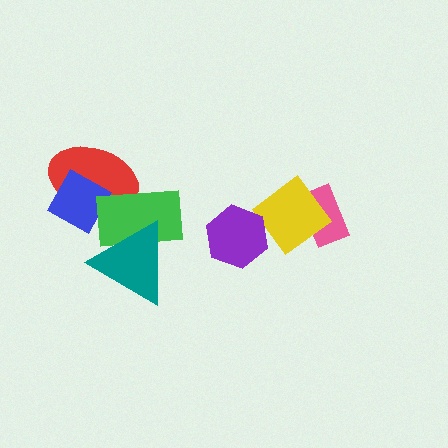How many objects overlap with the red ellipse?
2 objects overlap with the red ellipse.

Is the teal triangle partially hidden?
No, no other shape covers it.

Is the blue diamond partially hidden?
Yes, it is partially covered by another shape.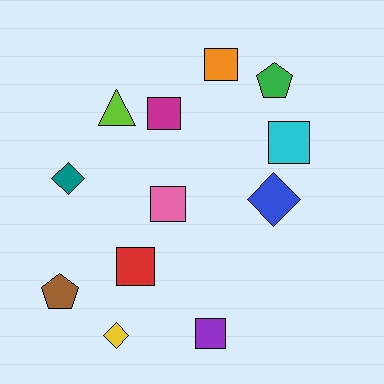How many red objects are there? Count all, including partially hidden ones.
There is 1 red object.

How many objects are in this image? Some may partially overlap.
There are 12 objects.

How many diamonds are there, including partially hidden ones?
There are 3 diamonds.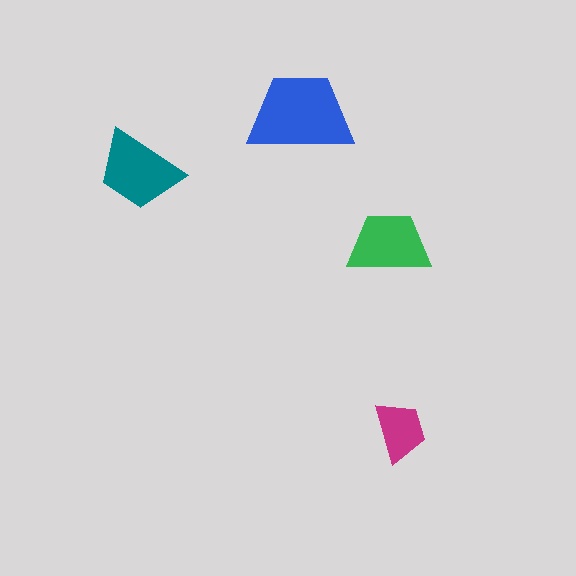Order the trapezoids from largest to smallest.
the blue one, the teal one, the green one, the magenta one.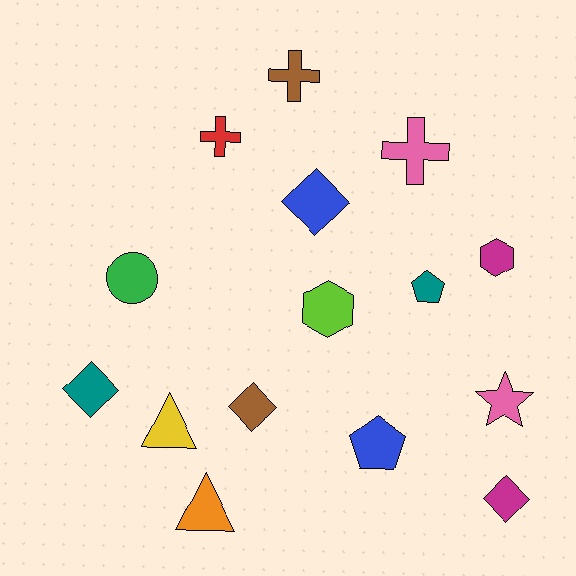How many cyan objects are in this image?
There are no cyan objects.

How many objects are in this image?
There are 15 objects.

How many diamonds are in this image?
There are 4 diamonds.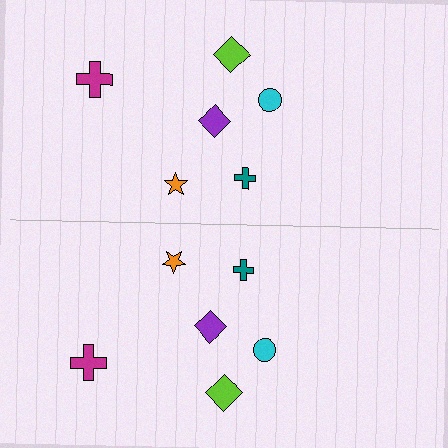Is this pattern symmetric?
Yes, this pattern has bilateral (reflection) symmetry.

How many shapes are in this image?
There are 12 shapes in this image.